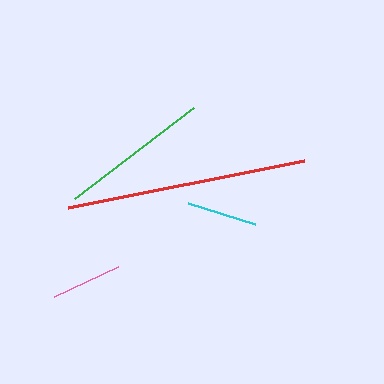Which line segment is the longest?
The red line is the longest at approximately 240 pixels.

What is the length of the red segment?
The red segment is approximately 240 pixels long.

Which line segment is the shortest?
The cyan line is the shortest at approximately 70 pixels.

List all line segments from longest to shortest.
From longest to shortest: red, green, pink, cyan.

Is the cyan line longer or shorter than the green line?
The green line is longer than the cyan line.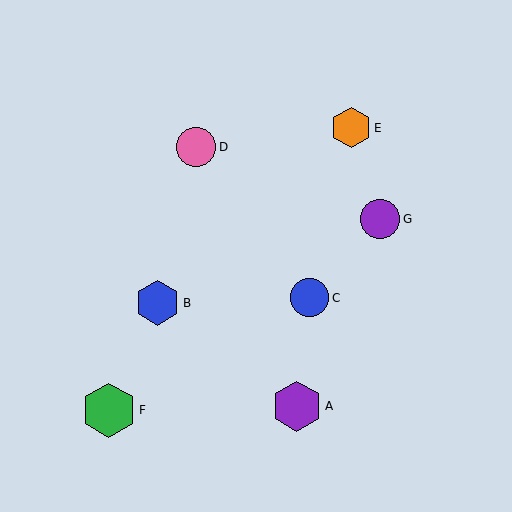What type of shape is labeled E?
Shape E is an orange hexagon.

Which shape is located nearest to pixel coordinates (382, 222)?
The purple circle (labeled G) at (380, 219) is nearest to that location.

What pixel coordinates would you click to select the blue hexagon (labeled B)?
Click at (158, 303) to select the blue hexagon B.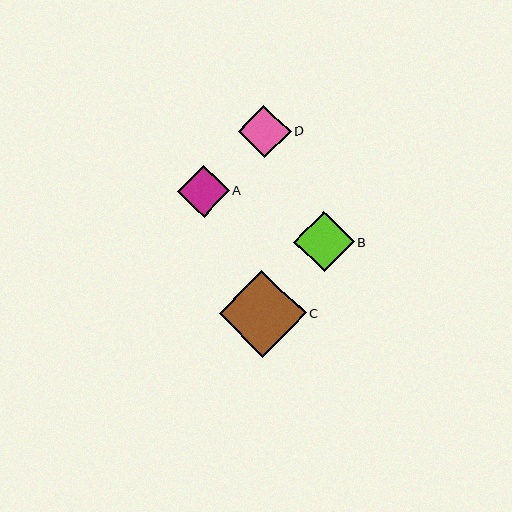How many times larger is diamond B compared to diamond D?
Diamond B is approximately 1.2 times the size of diamond D.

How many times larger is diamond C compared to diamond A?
Diamond C is approximately 1.7 times the size of diamond A.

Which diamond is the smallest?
Diamond A is the smallest with a size of approximately 51 pixels.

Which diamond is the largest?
Diamond C is the largest with a size of approximately 87 pixels.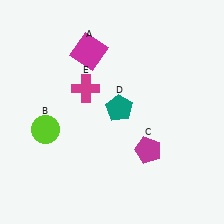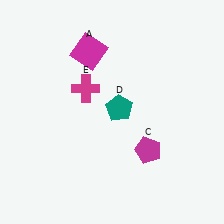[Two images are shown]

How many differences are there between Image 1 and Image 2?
There is 1 difference between the two images.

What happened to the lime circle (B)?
The lime circle (B) was removed in Image 2. It was in the bottom-left area of Image 1.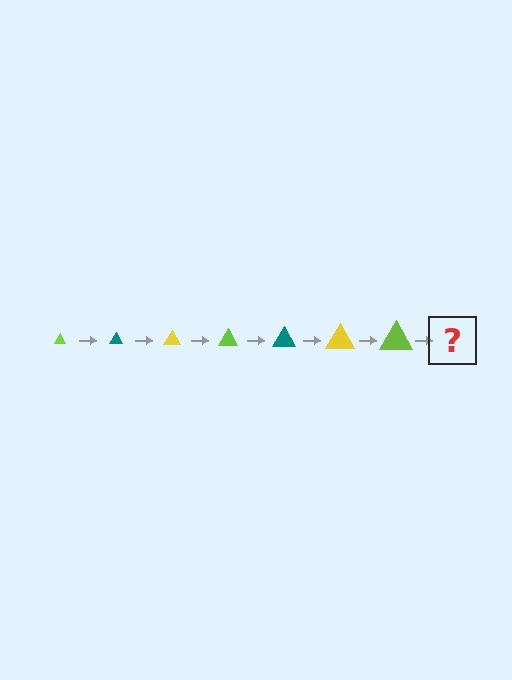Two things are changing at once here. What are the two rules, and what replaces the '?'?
The two rules are that the triangle grows larger each step and the color cycles through lime, teal, and yellow. The '?' should be a teal triangle, larger than the previous one.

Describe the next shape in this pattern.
It should be a teal triangle, larger than the previous one.